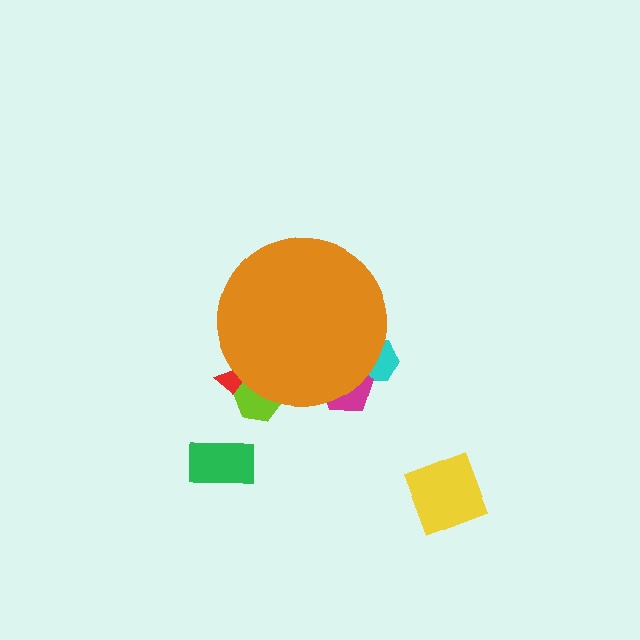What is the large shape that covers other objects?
An orange circle.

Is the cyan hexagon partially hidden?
Yes, the cyan hexagon is partially hidden behind the orange circle.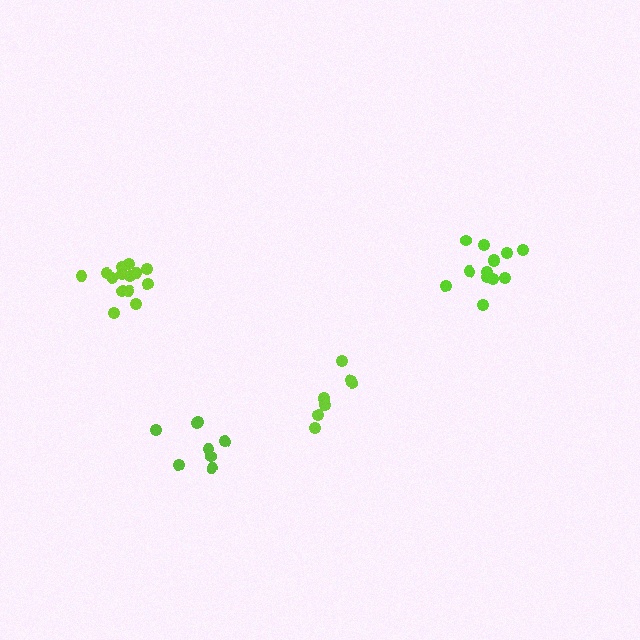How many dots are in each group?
Group 1: 13 dots, Group 2: 8 dots, Group 3: 14 dots, Group 4: 8 dots (43 total).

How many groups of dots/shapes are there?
There are 4 groups.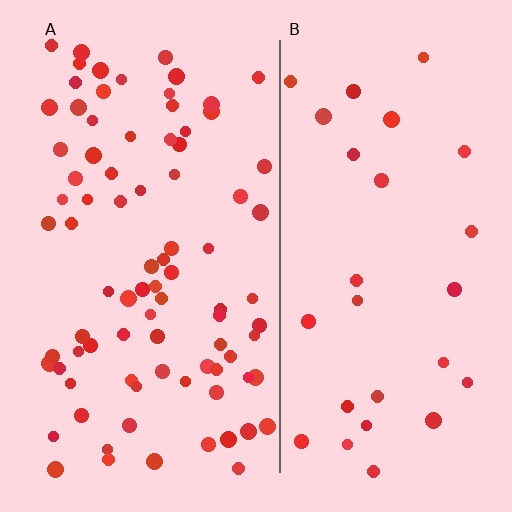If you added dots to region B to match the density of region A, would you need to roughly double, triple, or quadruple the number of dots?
Approximately triple.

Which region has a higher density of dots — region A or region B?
A (the left).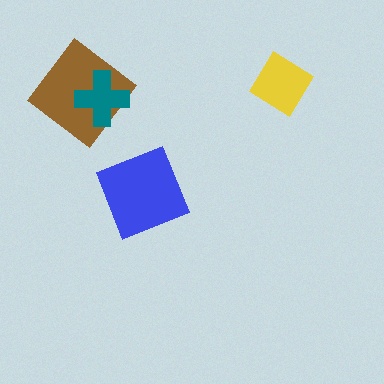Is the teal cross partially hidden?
No, no other shape covers it.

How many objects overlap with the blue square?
0 objects overlap with the blue square.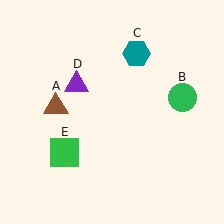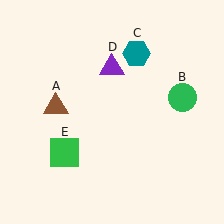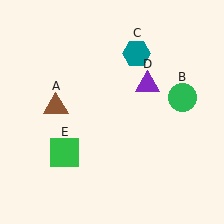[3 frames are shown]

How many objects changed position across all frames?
1 object changed position: purple triangle (object D).